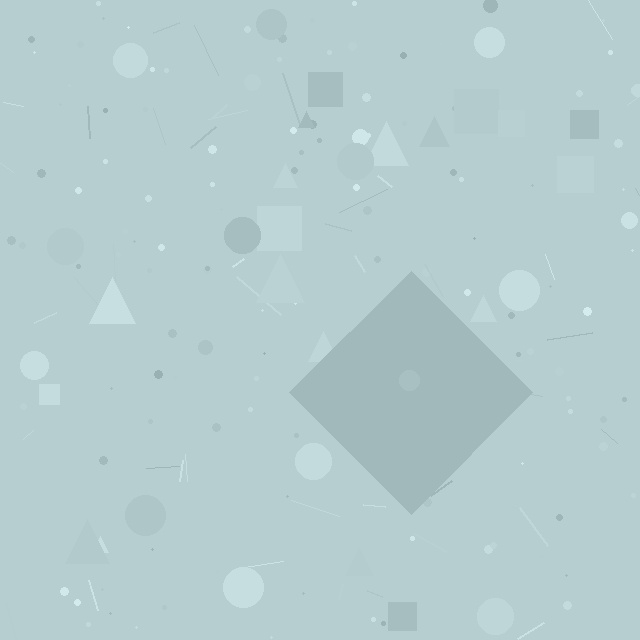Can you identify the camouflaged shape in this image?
The camouflaged shape is a diamond.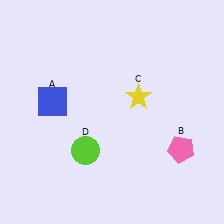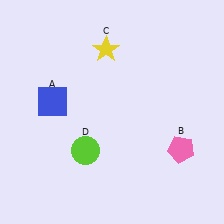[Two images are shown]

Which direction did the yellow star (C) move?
The yellow star (C) moved up.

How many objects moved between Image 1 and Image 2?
1 object moved between the two images.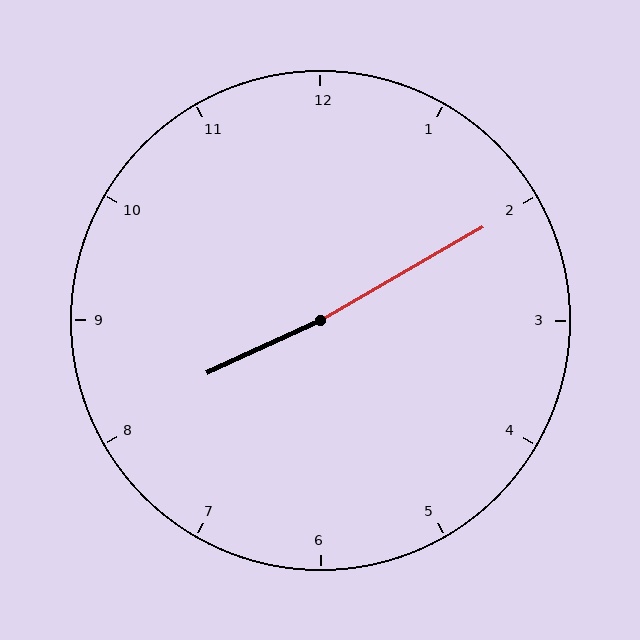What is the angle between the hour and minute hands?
Approximately 175 degrees.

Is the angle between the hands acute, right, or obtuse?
It is obtuse.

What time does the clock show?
8:10.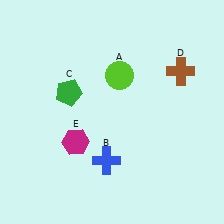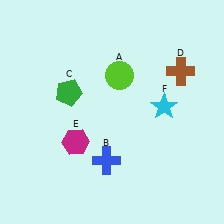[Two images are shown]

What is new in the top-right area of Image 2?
A cyan star (F) was added in the top-right area of Image 2.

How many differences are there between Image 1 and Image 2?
There is 1 difference between the two images.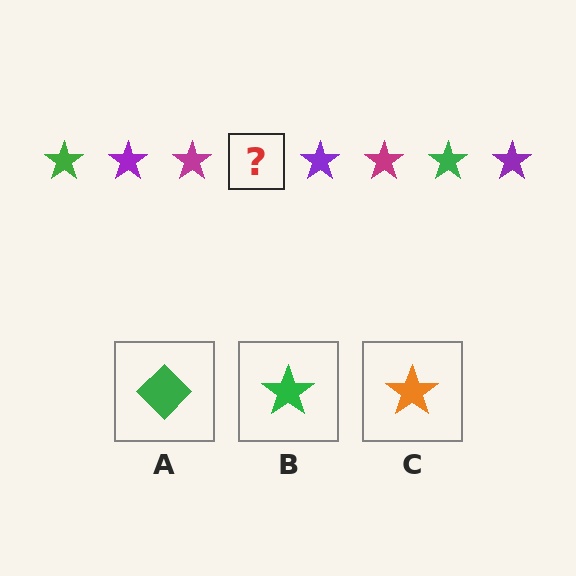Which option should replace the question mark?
Option B.